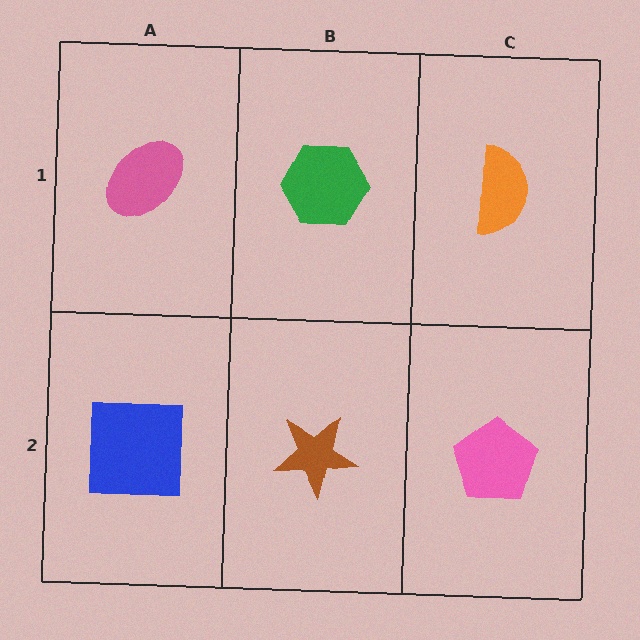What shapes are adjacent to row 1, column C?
A pink pentagon (row 2, column C), a green hexagon (row 1, column B).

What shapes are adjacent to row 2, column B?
A green hexagon (row 1, column B), a blue square (row 2, column A), a pink pentagon (row 2, column C).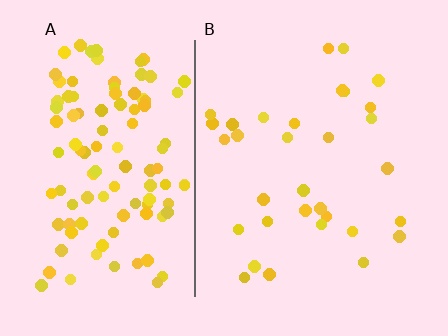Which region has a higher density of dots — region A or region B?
A (the left).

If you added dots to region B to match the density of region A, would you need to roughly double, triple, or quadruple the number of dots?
Approximately triple.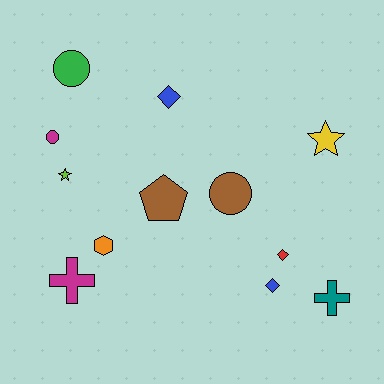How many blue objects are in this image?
There are 2 blue objects.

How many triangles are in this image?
There are no triangles.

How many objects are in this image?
There are 12 objects.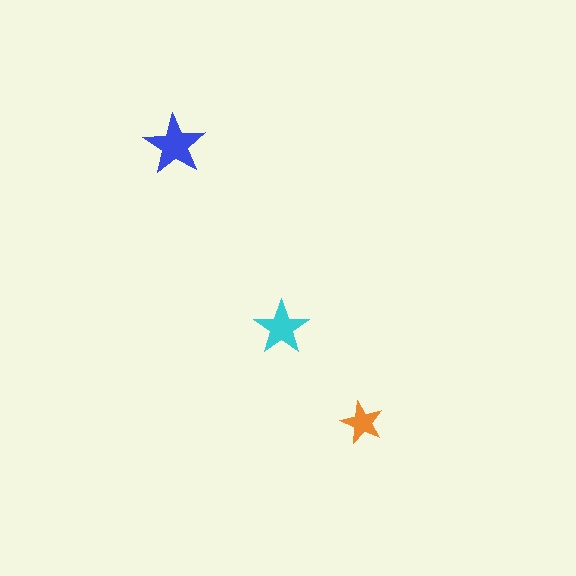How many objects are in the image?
There are 3 objects in the image.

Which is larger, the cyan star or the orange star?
The cyan one.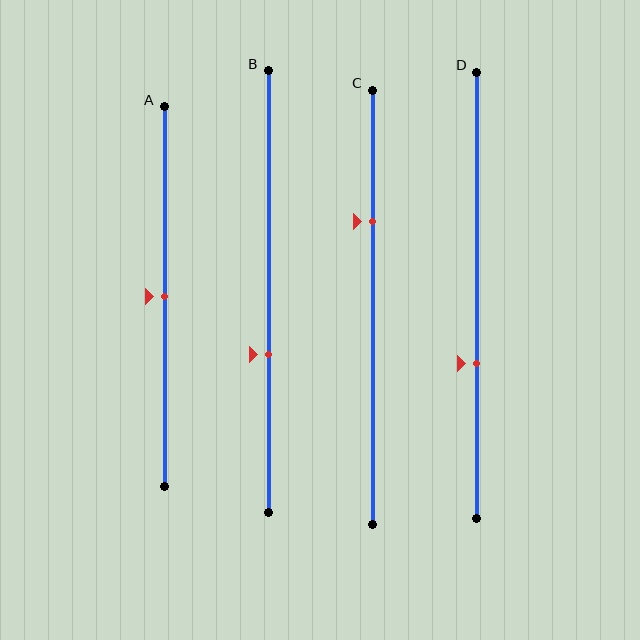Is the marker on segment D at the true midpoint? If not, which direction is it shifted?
No, the marker on segment D is shifted downward by about 15% of the segment length.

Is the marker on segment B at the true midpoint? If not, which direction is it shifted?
No, the marker on segment B is shifted downward by about 14% of the segment length.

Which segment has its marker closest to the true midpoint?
Segment A has its marker closest to the true midpoint.